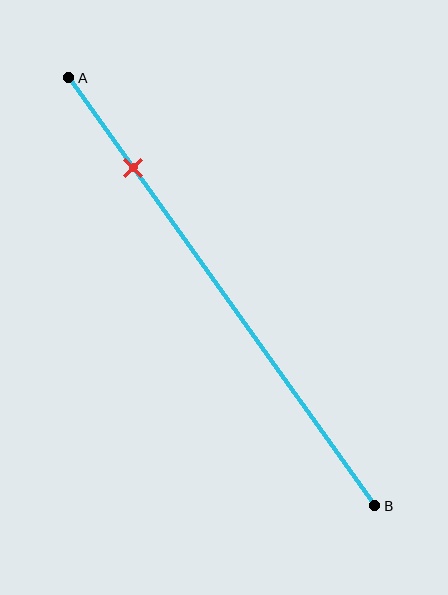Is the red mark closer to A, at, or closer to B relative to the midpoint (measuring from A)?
The red mark is closer to point A than the midpoint of segment AB.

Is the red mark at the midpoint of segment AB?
No, the mark is at about 20% from A, not at the 50% midpoint.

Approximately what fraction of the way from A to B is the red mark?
The red mark is approximately 20% of the way from A to B.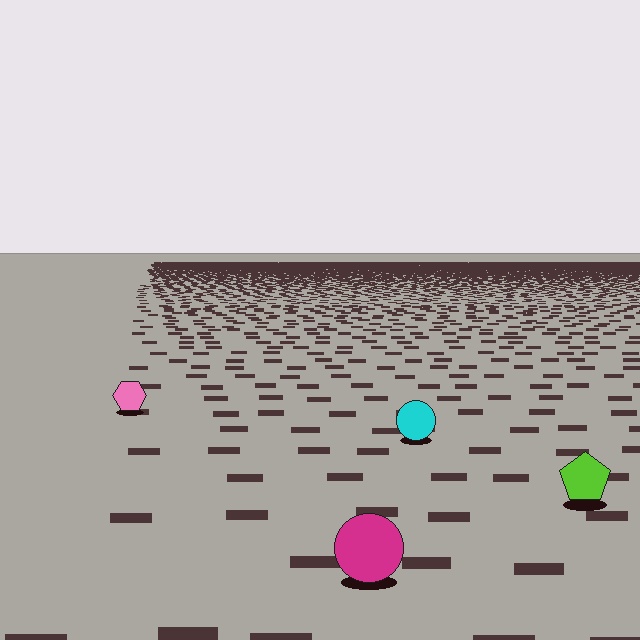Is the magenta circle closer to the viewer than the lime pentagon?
Yes. The magenta circle is closer — you can tell from the texture gradient: the ground texture is coarser near it.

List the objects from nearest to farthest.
From nearest to farthest: the magenta circle, the lime pentagon, the cyan circle, the pink hexagon.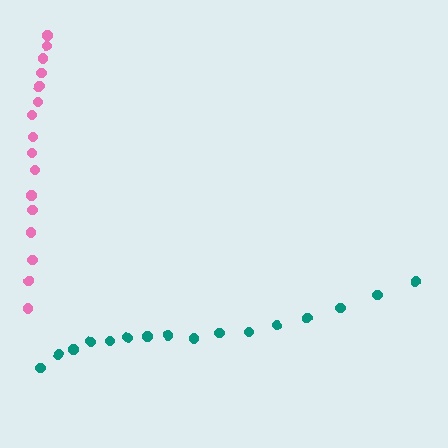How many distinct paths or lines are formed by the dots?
There are 2 distinct paths.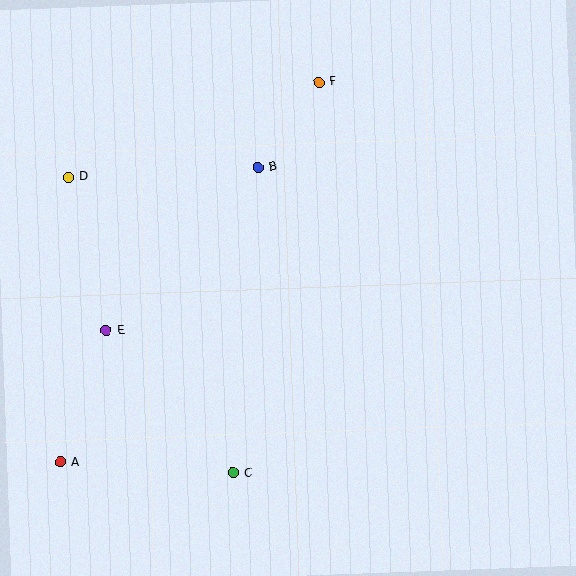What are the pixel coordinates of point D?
Point D is at (68, 177).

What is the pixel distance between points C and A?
The distance between C and A is 173 pixels.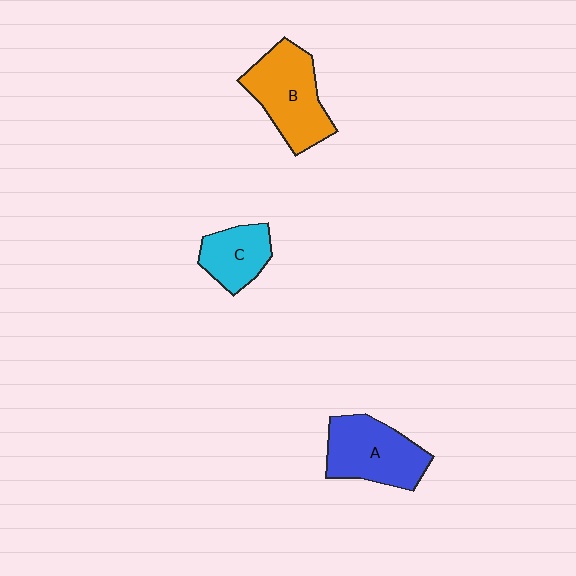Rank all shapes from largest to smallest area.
From largest to smallest: B (orange), A (blue), C (cyan).